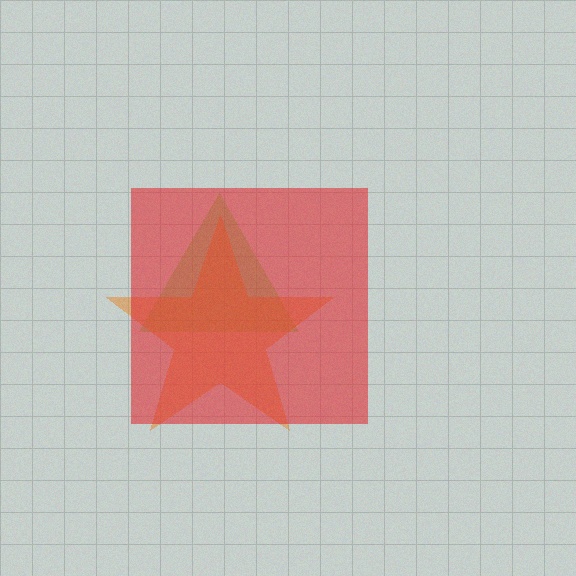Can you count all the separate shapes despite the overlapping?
Yes, there are 3 separate shapes.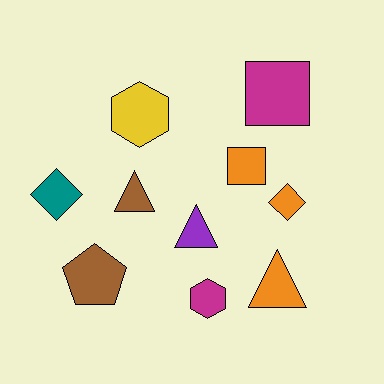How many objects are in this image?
There are 10 objects.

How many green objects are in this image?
There are no green objects.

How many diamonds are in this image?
There are 2 diamonds.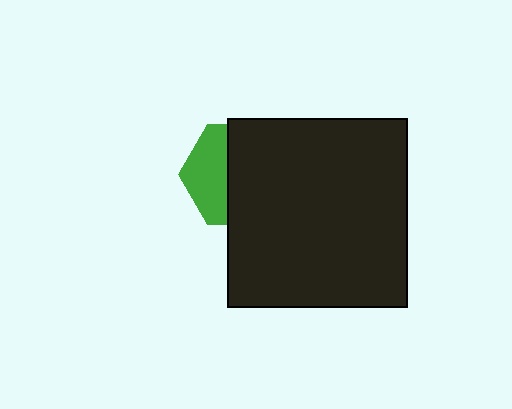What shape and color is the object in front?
The object in front is a black rectangle.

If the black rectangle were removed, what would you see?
You would see the complete green hexagon.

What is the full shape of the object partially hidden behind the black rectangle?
The partially hidden object is a green hexagon.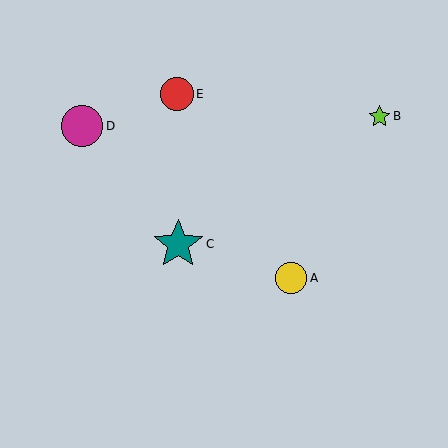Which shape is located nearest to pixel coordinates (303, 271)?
The yellow circle (labeled A) at (291, 278) is nearest to that location.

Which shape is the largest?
The teal star (labeled C) is the largest.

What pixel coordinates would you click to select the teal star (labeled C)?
Click at (178, 244) to select the teal star C.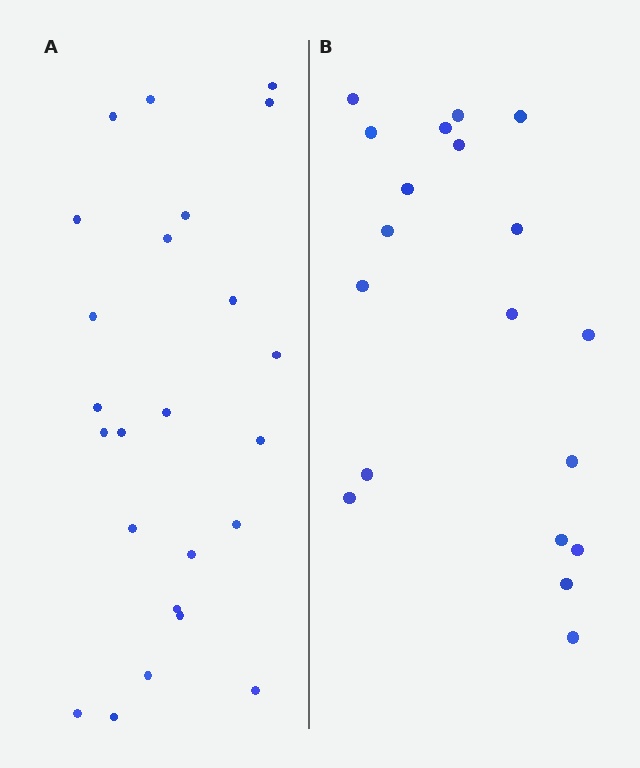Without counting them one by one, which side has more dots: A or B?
Region A (the left region) has more dots.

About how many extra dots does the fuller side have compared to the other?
Region A has about 5 more dots than region B.